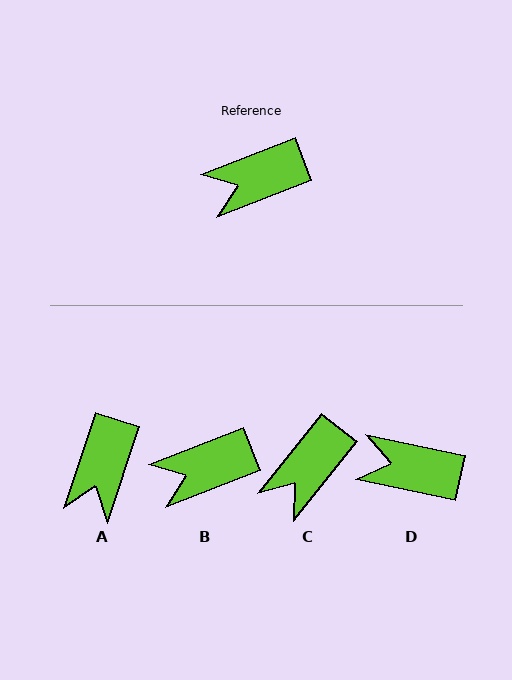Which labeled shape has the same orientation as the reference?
B.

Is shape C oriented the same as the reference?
No, it is off by about 30 degrees.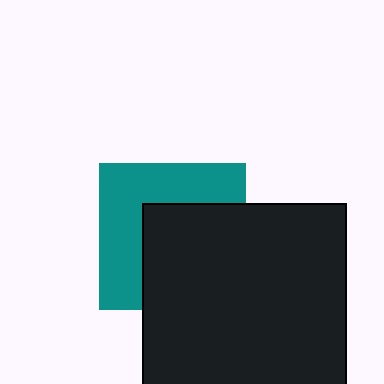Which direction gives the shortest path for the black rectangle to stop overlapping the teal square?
Moving toward the lower-right gives the shortest separation.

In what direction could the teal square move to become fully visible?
The teal square could move toward the upper-left. That would shift it out from behind the black rectangle entirely.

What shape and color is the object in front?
The object in front is a black rectangle.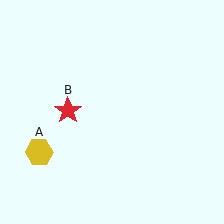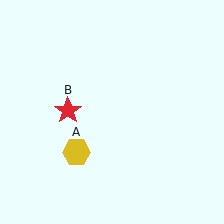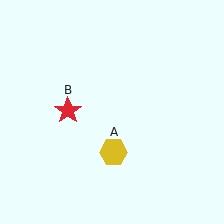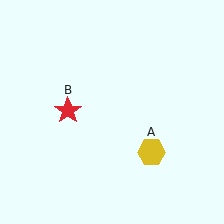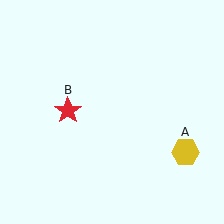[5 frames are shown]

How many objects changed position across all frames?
1 object changed position: yellow hexagon (object A).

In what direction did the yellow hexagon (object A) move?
The yellow hexagon (object A) moved right.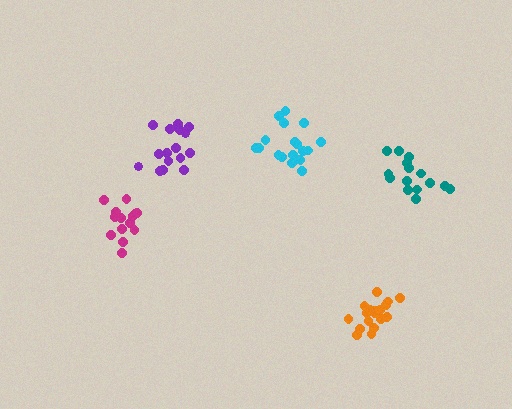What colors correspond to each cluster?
The clusters are colored: magenta, purple, orange, cyan, teal.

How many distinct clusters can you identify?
There are 5 distinct clusters.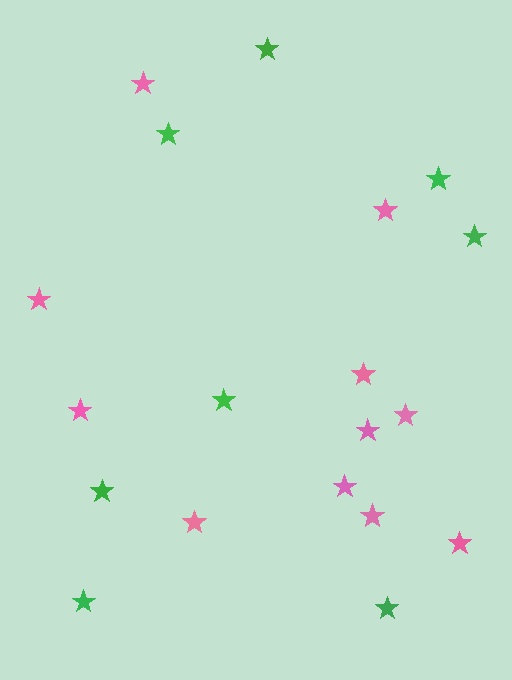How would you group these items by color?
There are 2 groups: one group of green stars (8) and one group of pink stars (11).